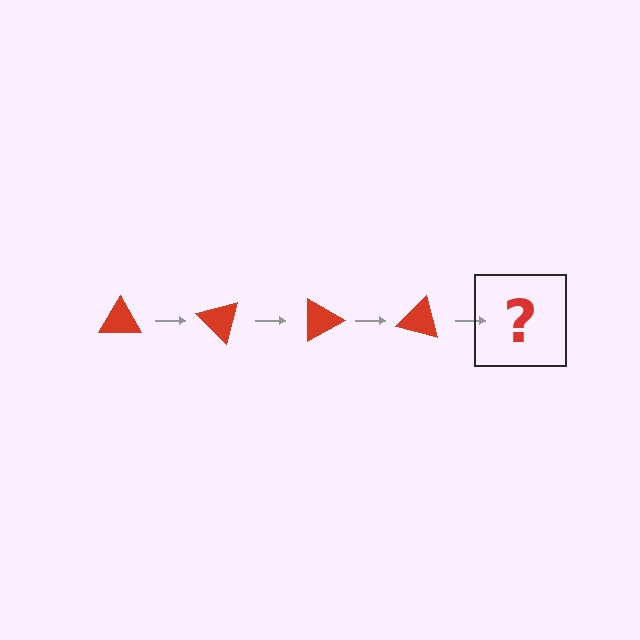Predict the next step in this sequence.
The next step is a red triangle rotated 180 degrees.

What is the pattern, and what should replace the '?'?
The pattern is that the triangle rotates 45 degrees each step. The '?' should be a red triangle rotated 180 degrees.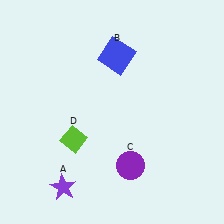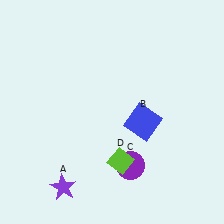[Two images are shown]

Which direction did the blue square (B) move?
The blue square (B) moved down.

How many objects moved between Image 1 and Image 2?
2 objects moved between the two images.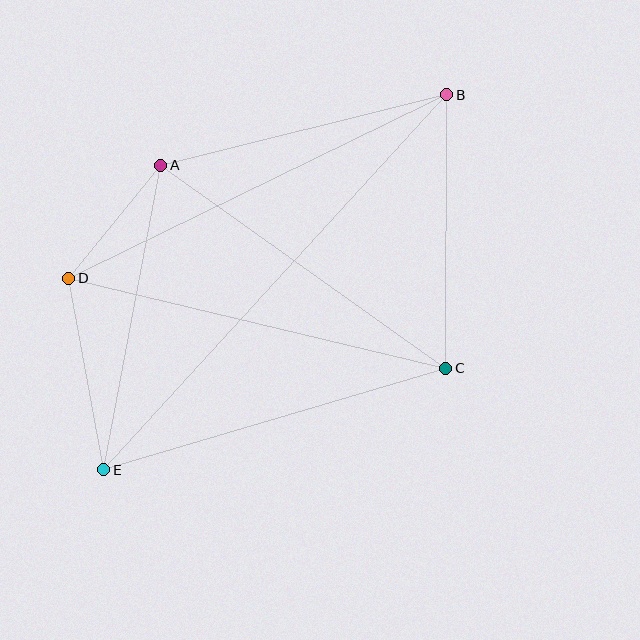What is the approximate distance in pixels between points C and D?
The distance between C and D is approximately 388 pixels.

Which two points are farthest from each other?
Points B and E are farthest from each other.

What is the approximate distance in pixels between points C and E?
The distance between C and E is approximately 357 pixels.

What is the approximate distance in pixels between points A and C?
The distance between A and C is approximately 350 pixels.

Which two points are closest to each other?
Points A and D are closest to each other.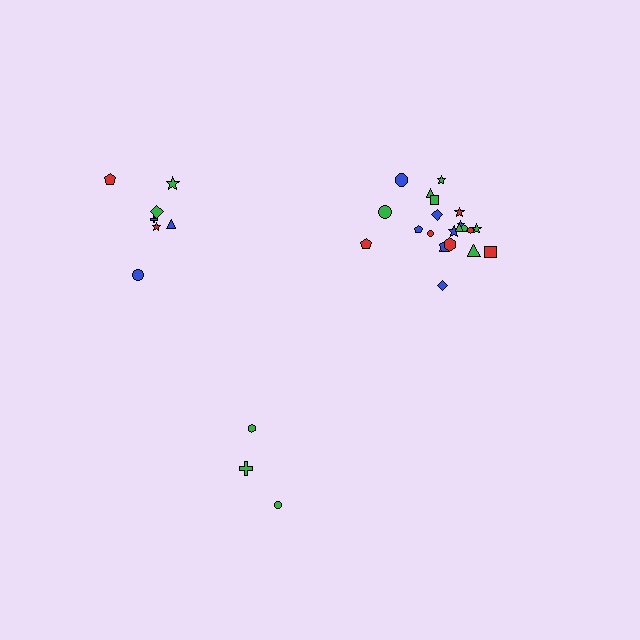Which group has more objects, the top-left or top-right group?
The top-right group.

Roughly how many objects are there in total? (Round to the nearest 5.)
Roughly 30 objects in total.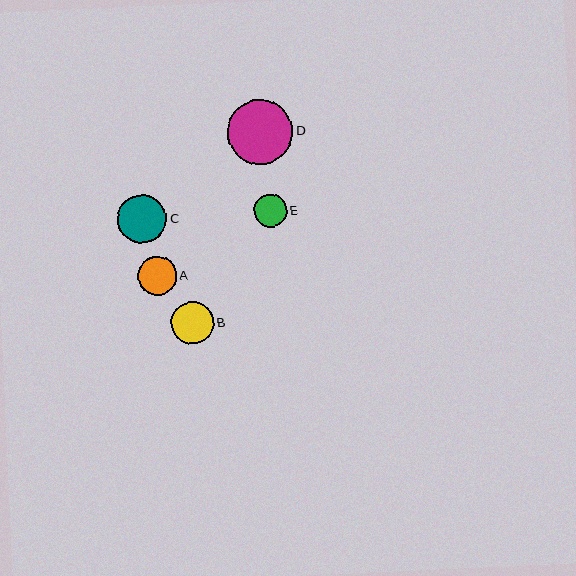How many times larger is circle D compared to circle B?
Circle D is approximately 1.5 times the size of circle B.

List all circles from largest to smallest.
From largest to smallest: D, C, B, A, E.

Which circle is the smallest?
Circle E is the smallest with a size of approximately 33 pixels.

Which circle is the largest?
Circle D is the largest with a size of approximately 65 pixels.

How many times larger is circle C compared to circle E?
Circle C is approximately 1.5 times the size of circle E.